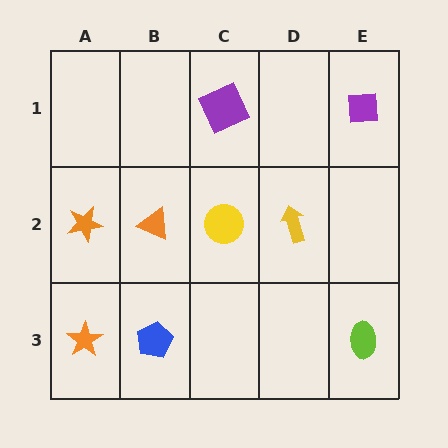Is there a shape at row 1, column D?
No, that cell is empty.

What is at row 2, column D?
A yellow arrow.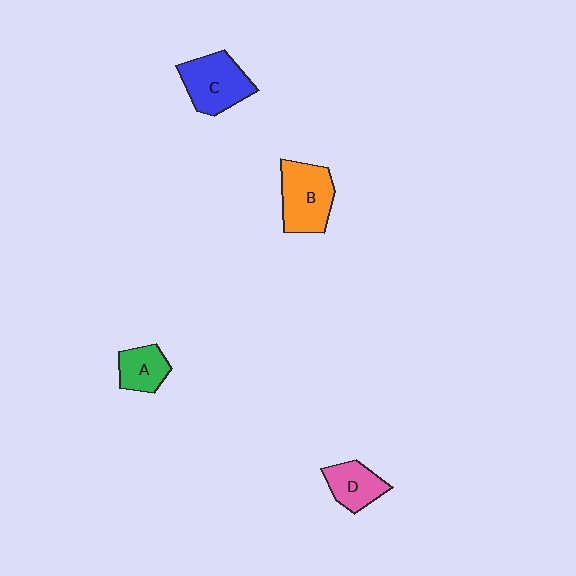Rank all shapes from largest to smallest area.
From largest to smallest: B (orange), C (blue), D (pink), A (green).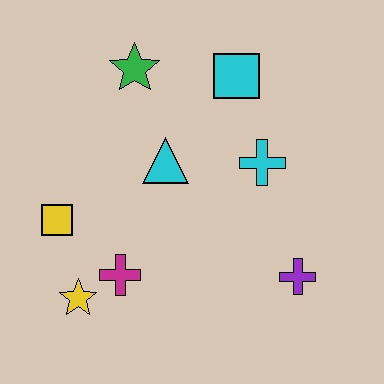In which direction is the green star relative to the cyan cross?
The green star is to the left of the cyan cross.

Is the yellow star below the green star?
Yes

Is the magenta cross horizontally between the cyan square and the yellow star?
Yes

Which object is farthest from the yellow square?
The purple cross is farthest from the yellow square.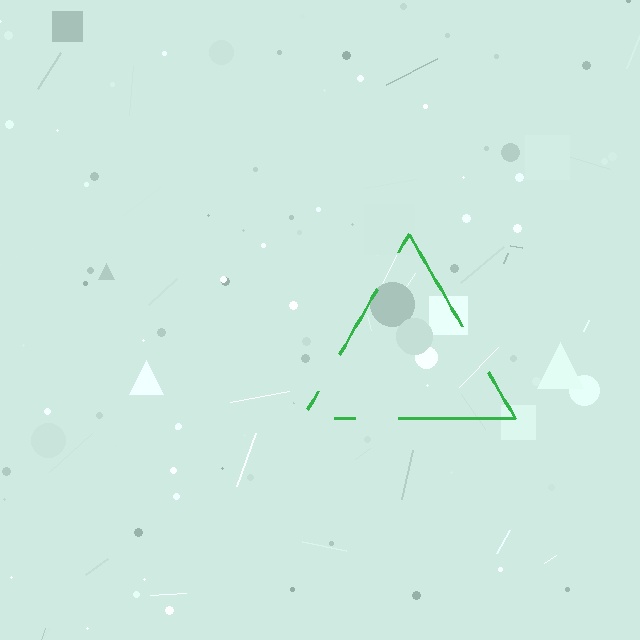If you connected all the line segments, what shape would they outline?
They would outline a triangle.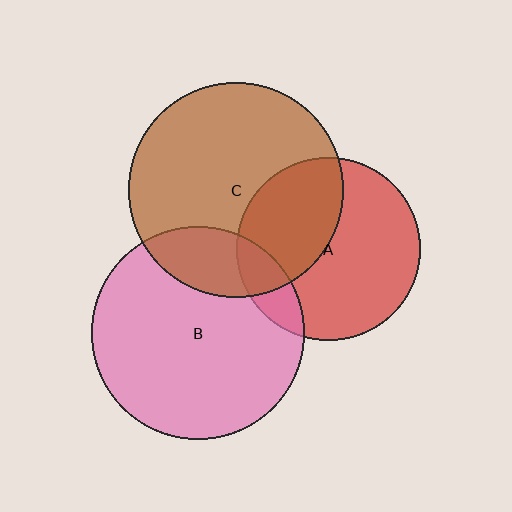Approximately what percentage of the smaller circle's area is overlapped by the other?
Approximately 15%.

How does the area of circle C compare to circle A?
Approximately 1.4 times.